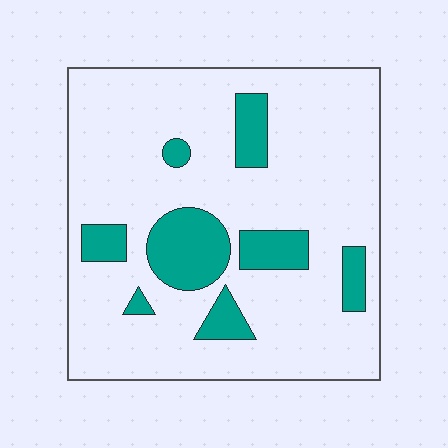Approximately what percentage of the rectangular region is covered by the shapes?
Approximately 15%.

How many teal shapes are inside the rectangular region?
8.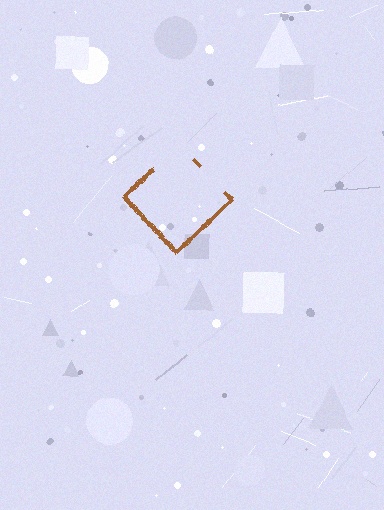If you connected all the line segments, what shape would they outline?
They would outline a diamond.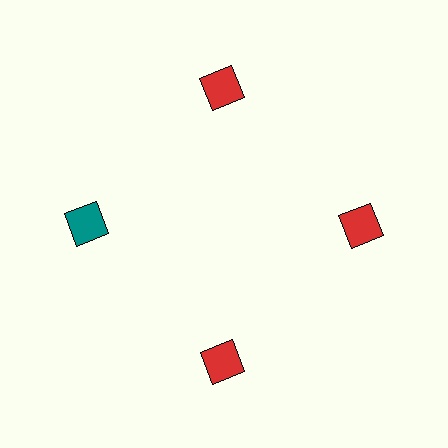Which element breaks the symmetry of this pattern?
The teal diamond at roughly the 9 o'clock position breaks the symmetry. All other shapes are red diamonds.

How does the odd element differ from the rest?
It has a different color: teal instead of red.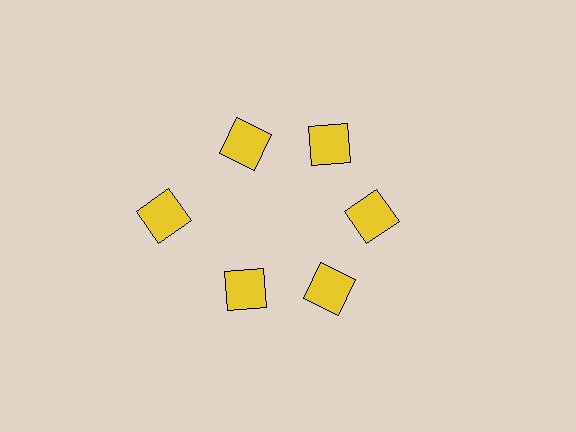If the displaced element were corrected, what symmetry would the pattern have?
It would have 6-fold rotational symmetry — the pattern would map onto itself every 60 degrees.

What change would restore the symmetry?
The symmetry would be restored by moving it inward, back onto the ring so that all 6 squares sit at equal angles and equal distance from the center.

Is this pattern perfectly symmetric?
No. The 6 yellow squares are arranged in a ring, but one element near the 9 o'clock position is pushed outward from the center, breaking the 6-fold rotational symmetry.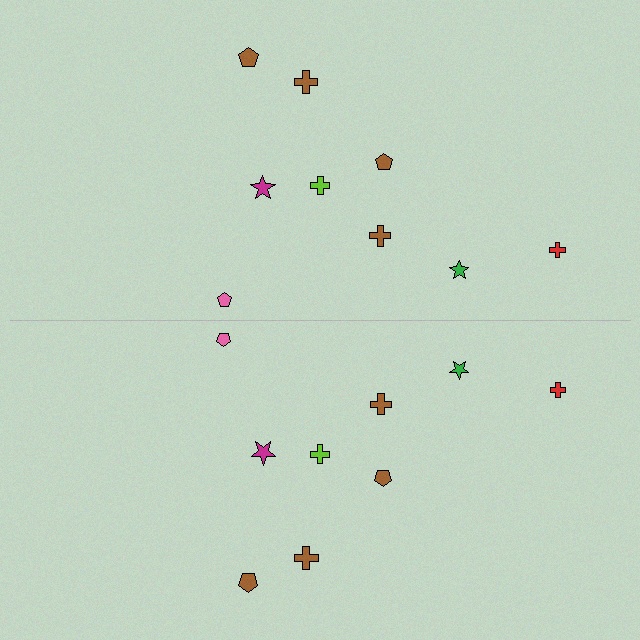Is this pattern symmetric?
Yes, this pattern has bilateral (reflection) symmetry.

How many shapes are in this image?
There are 18 shapes in this image.